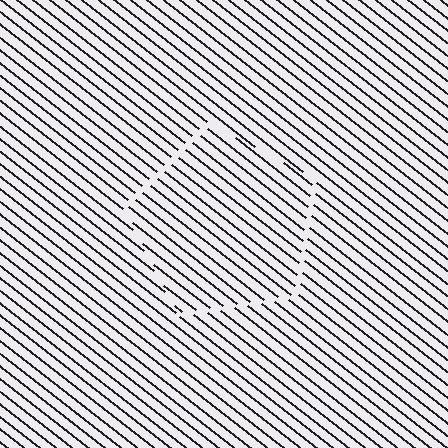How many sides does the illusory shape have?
5 sides — the line-ends trace a pentagon.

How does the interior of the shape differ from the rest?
The interior of the shape contains the same grating, shifted by half a period — the contour is defined by the phase discontinuity where line-ends from the inner and outer gratings abut.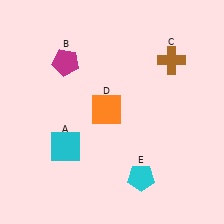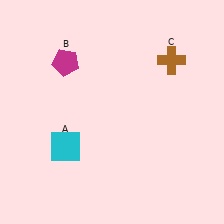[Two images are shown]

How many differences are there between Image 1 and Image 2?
There are 2 differences between the two images.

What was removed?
The orange square (D), the cyan pentagon (E) were removed in Image 2.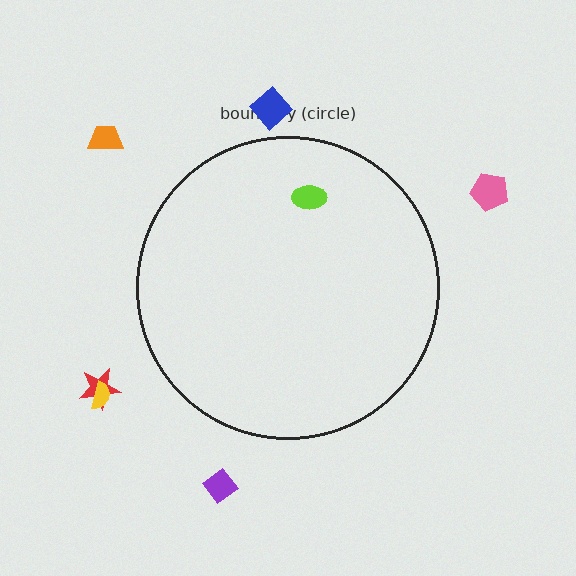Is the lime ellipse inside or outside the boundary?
Inside.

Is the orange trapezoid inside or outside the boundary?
Outside.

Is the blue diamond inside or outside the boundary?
Outside.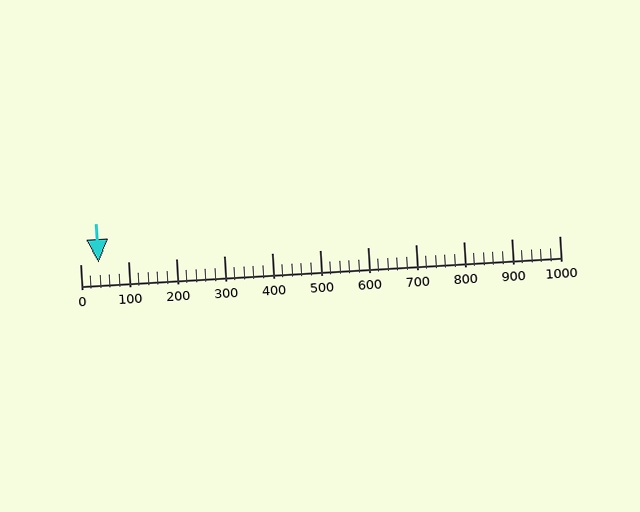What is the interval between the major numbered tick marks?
The major tick marks are spaced 100 units apart.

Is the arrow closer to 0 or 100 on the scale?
The arrow is closer to 0.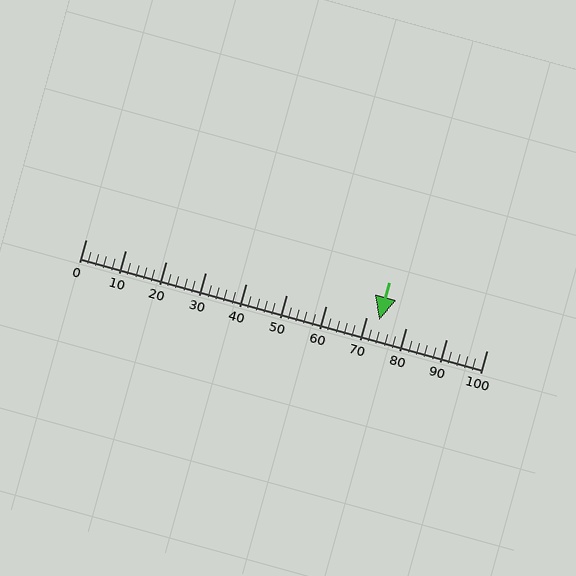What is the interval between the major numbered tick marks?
The major tick marks are spaced 10 units apart.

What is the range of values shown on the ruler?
The ruler shows values from 0 to 100.